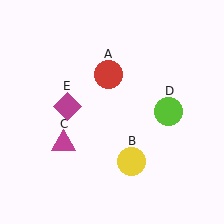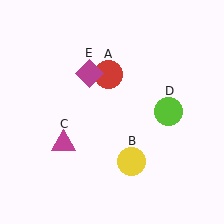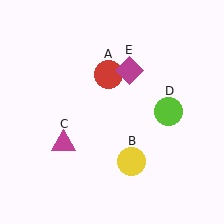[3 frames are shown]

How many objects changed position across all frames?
1 object changed position: magenta diamond (object E).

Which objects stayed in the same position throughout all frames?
Red circle (object A) and yellow circle (object B) and magenta triangle (object C) and lime circle (object D) remained stationary.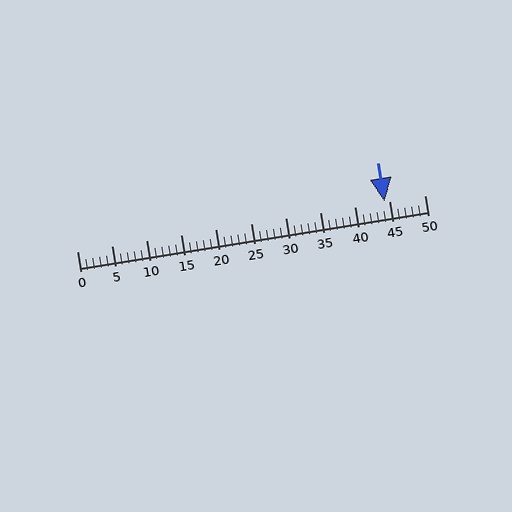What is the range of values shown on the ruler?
The ruler shows values from 0 to 50.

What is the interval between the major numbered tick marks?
The major tick marks are spaced 5 units apart.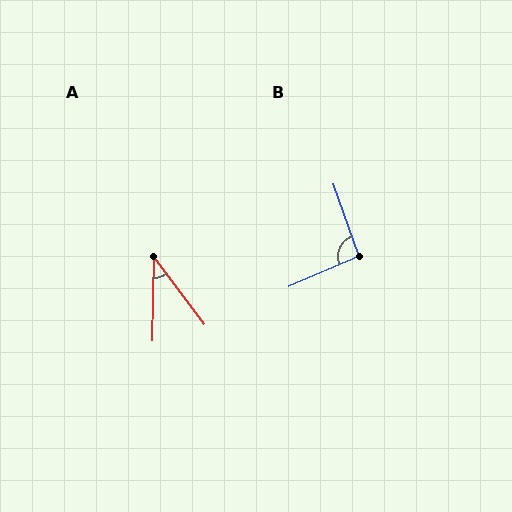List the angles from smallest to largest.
A (38°), B (94°).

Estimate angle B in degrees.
Approximately 94 degrees.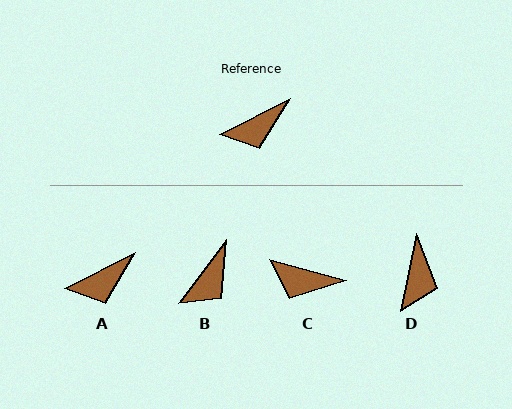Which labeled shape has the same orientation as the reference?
A.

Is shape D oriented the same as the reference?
No, it is off by about 51 degrees.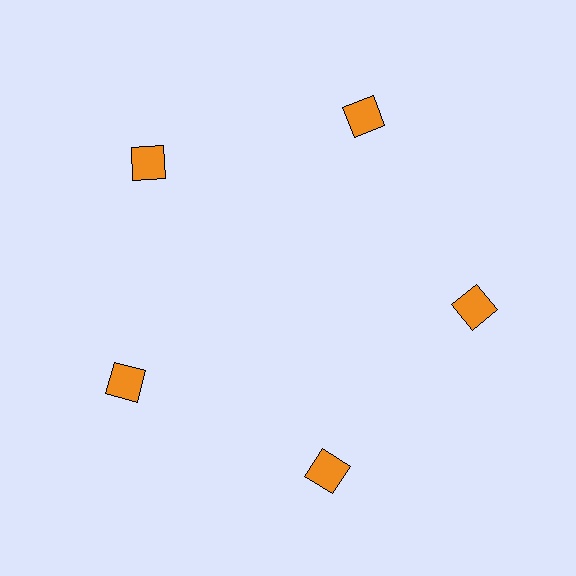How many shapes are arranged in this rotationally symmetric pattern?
There are 5 shapes, arranged in 5 groups of 1.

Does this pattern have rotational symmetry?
Yes, this pattern has 5-fold rotational symmetry. It looks the same after rotating 72 degrees around the center.